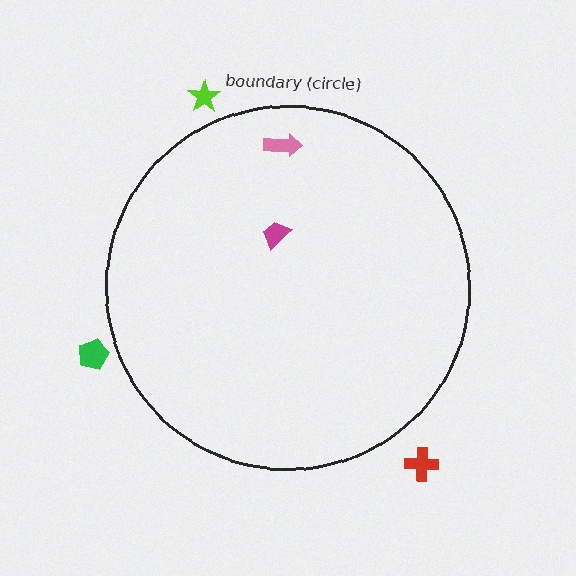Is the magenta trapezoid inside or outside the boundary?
Inside.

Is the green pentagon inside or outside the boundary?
Outside.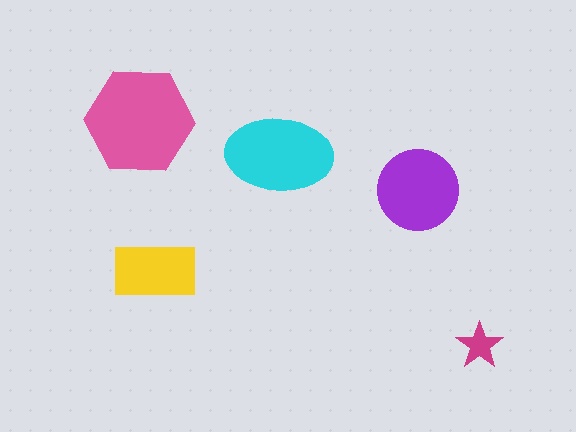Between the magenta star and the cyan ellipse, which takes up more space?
The cyan ellipse.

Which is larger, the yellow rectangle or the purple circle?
The purple circle.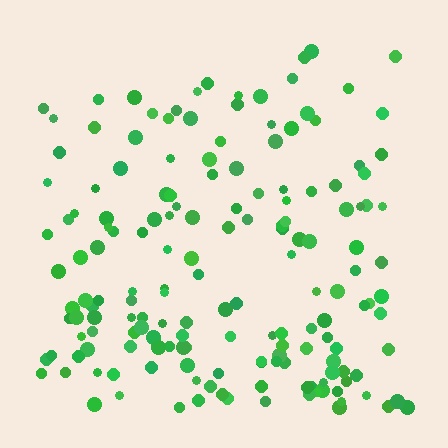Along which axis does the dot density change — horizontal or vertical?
Vertical.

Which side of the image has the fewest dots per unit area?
The top.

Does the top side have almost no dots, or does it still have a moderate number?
Still a moderate number, just noticeably fewer than the bottom.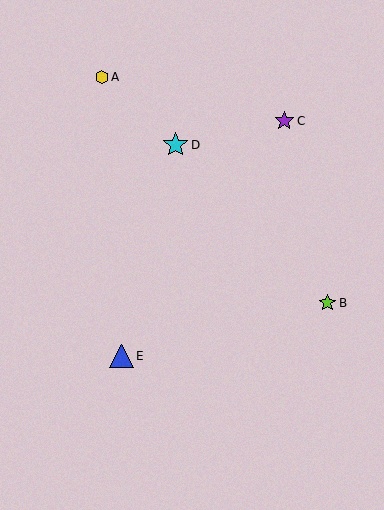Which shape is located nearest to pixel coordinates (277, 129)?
The purple star (labeled C) at (284, 121) is nearest to that location.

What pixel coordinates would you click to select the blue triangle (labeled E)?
Click at (122, 356) to select the blue triangle E.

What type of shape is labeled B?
Shape B is a lime star.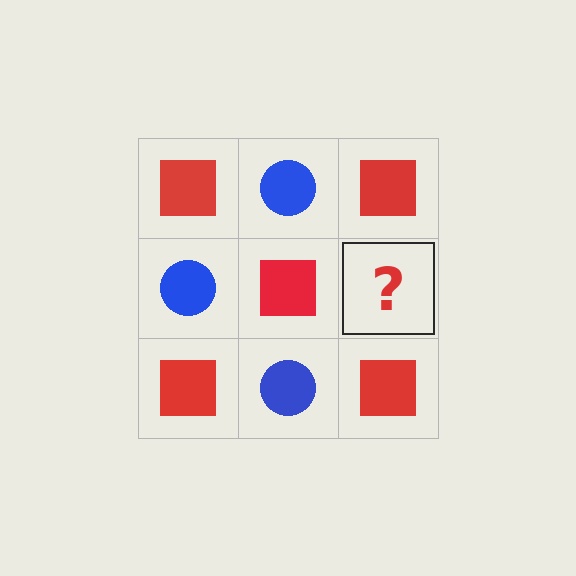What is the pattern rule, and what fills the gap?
The rule is that it alternates red square and blue circle in a checkerboard pattern. The gap should be filled with a blue circle.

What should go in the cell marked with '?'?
The missing cell should contain a blue circle.